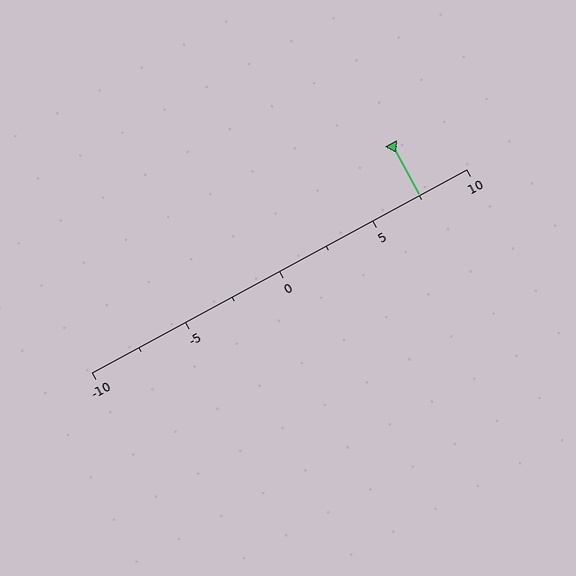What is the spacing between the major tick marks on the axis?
The major ticks are spaced 5 apart.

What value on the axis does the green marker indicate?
The marker indicates approximately 7.5.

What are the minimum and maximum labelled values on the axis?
The axis runs from -10 to 10.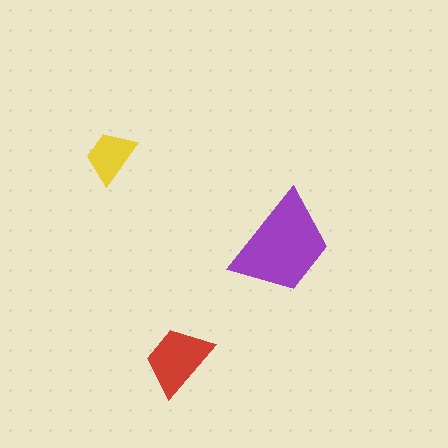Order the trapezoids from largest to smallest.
the purple one, the red one, the yellow one.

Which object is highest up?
The yellow trapezoid is topmost.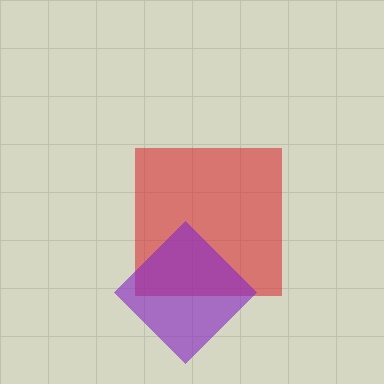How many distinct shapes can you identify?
There are 2 distinct shapes: a red square, a purple diamond.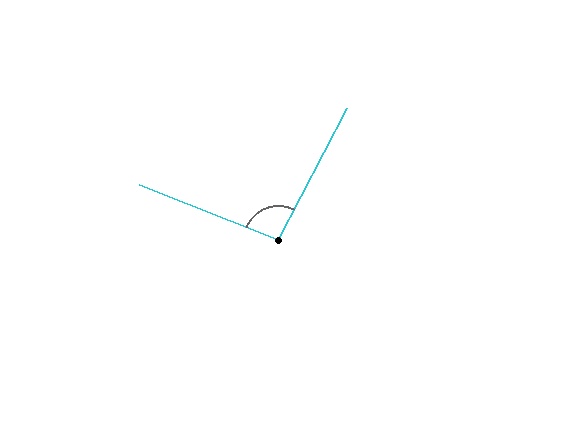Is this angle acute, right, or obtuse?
It is obtuse.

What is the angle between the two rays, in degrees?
Approximately 96 degrees.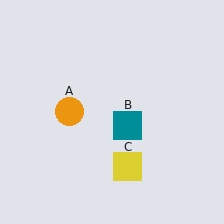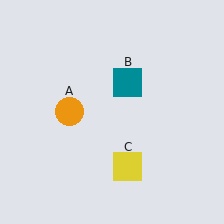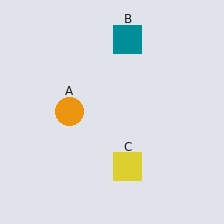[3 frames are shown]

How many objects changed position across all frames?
1 object changed position: teal square (object B).